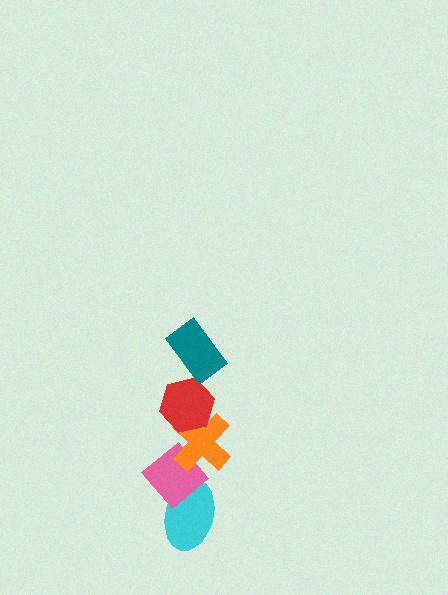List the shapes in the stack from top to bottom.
From top to bottom: the teal rectangle, the red hexagon, the orange cross, the pink diamond, the cyan ellipse.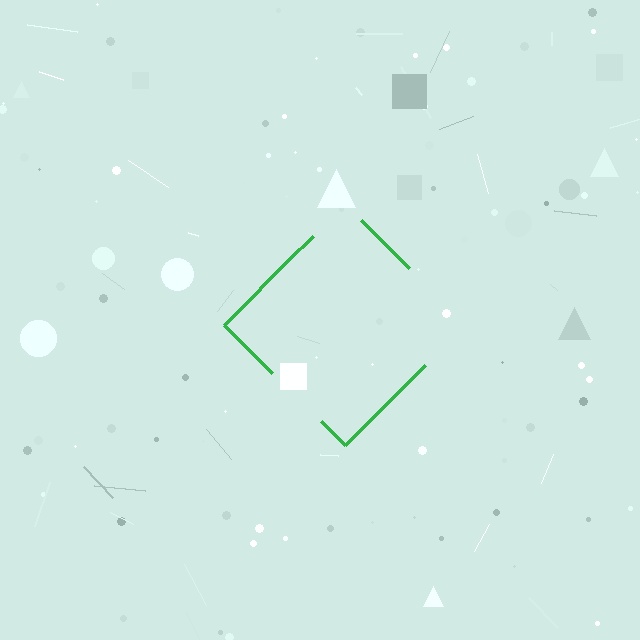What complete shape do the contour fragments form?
The contour fragments form a diamond.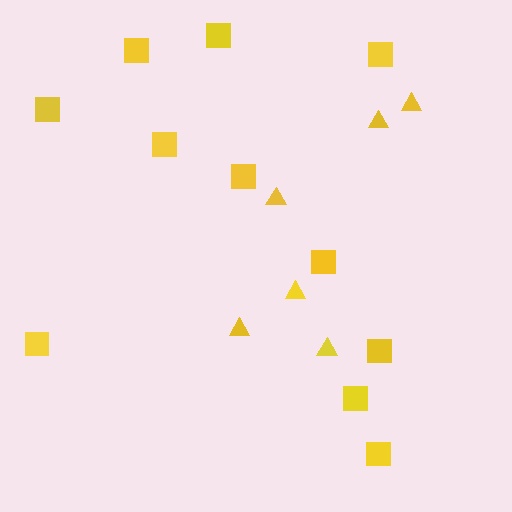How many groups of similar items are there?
There are 2 groups: one group of squares (11) and one group of triangles (6).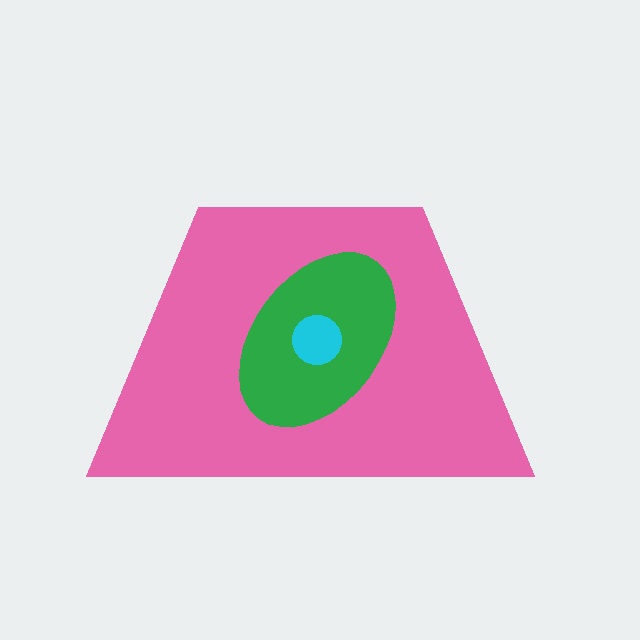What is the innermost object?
The cyan circle.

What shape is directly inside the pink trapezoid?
The green ellipse.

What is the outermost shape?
The pink trapezoid.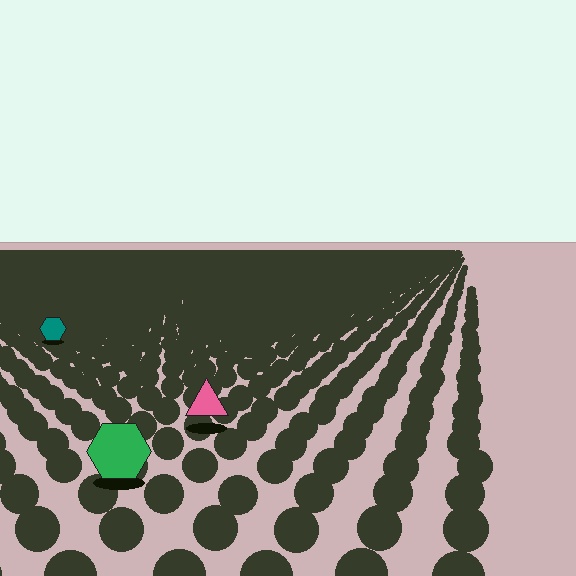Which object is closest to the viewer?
The green hexagon is closest. The texture marks near it are larger and more spread out.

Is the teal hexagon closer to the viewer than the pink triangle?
No. The pink triangle is closer — you can tell from the texture gradient: the ground texture is coarser near it.